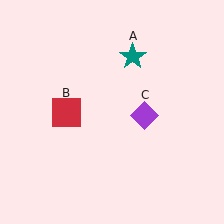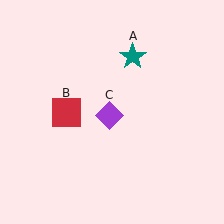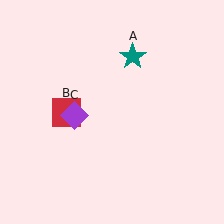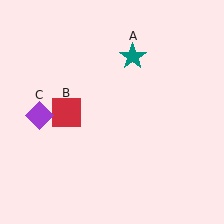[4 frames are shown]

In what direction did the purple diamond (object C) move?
The purple diamond (object C) moved left.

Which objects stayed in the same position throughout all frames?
Teal star (object A) and red square (object B) remained stationary.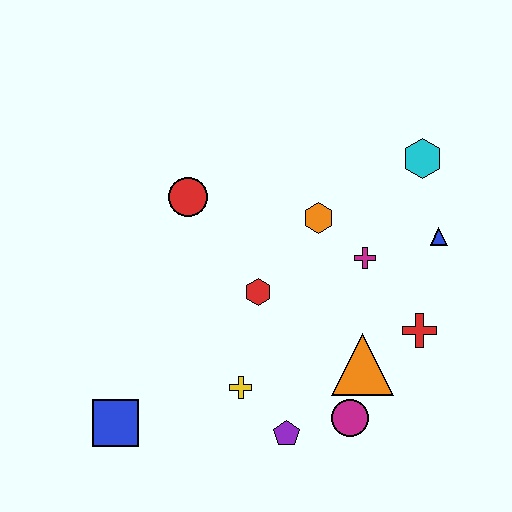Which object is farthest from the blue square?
The cyan hexagon is farthest from the blue square.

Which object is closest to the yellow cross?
The purple pentagon is closest to the yellow cross.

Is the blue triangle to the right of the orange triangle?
Yes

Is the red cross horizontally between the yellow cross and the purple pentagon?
No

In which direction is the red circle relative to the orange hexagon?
The red circle is to the left of the orange hexagon.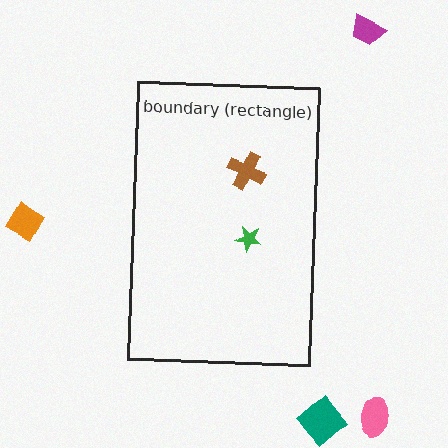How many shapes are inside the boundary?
2 inside, 4 outside.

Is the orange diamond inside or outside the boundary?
Outside.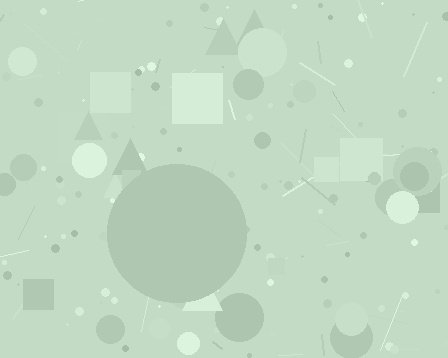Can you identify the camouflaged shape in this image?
The camouflaged shape is a circle.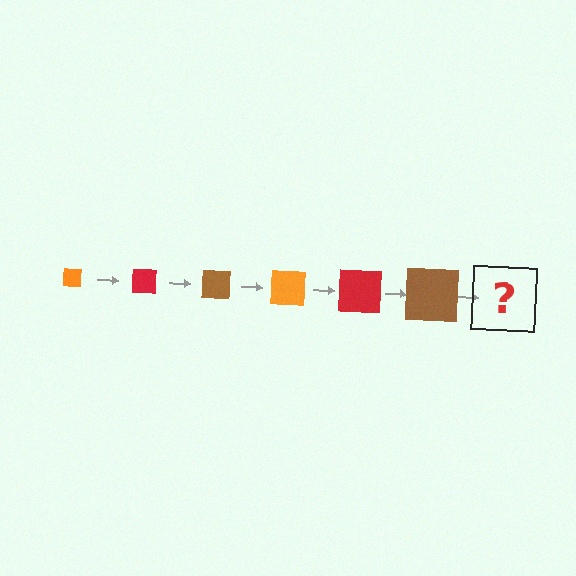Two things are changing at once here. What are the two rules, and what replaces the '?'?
The two rules are that the square grows larger each step and the color cycles through orange, red, and brown. The '?' should be an orange square, larger than the previous one.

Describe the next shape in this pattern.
It should be an orange square, larger than the previous one.